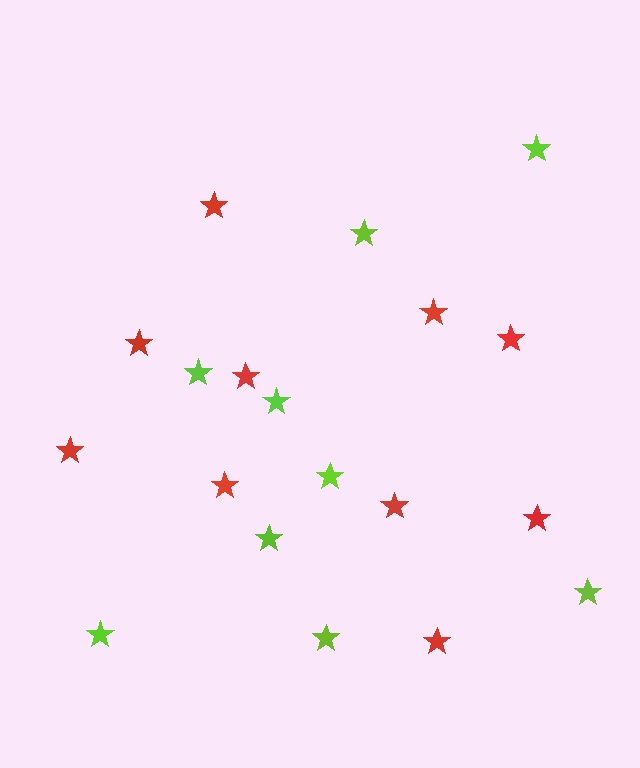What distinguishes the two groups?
There are 2 groups: one group of red stars (10) and one group of lime stars (9).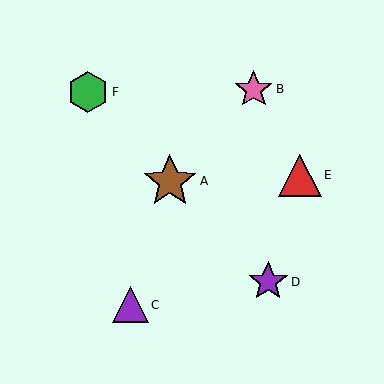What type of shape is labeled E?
Shape E is a red triangle.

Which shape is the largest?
The brown star (labeled A) is the largest.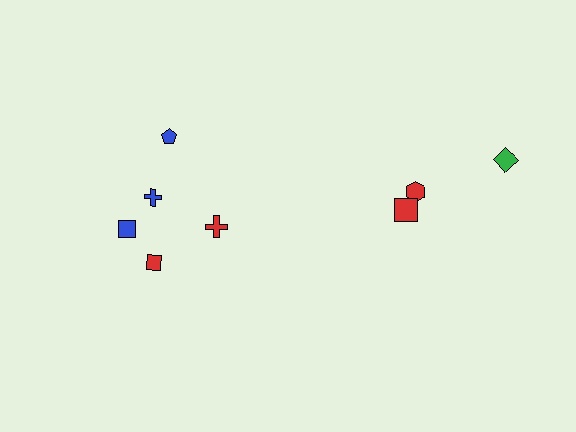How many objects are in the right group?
There are 3 objects.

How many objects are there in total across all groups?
There are 8 objects.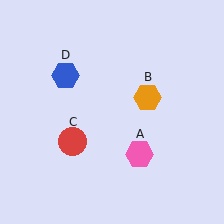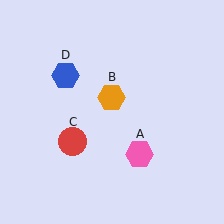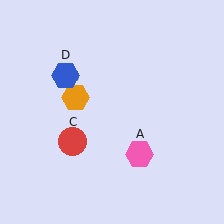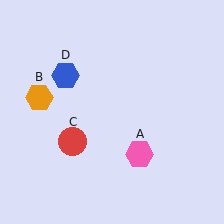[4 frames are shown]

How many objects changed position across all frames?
1 object changed position: orange hexagon (object B).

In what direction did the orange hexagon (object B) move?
The orange hexagon (object B) moved left.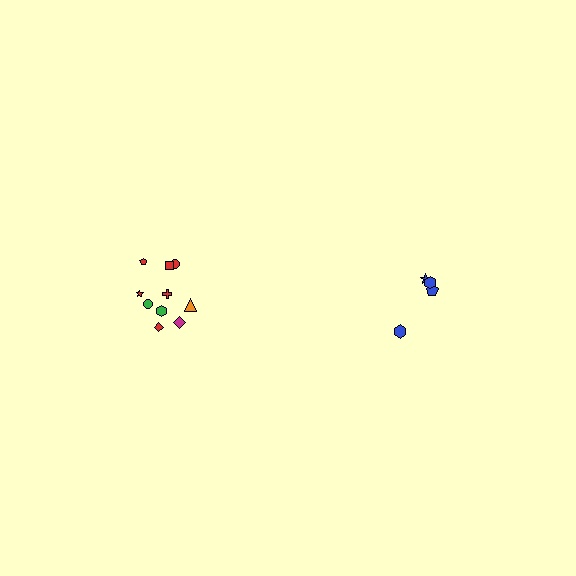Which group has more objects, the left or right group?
The left group.